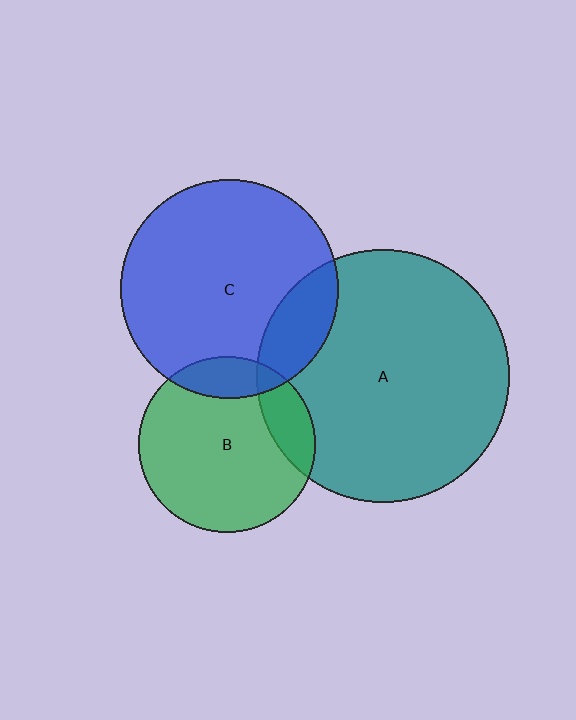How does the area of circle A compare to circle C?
Approximately 1.3 times.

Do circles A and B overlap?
Yes.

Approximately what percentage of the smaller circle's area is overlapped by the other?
Approximately 15%.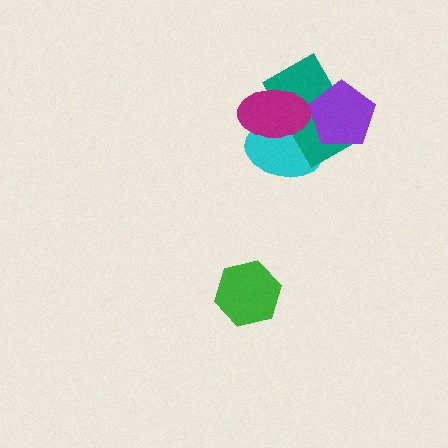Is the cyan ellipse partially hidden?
Yes, it is partially covered by another shape.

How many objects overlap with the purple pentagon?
1 object overlaps with the purple pentagon.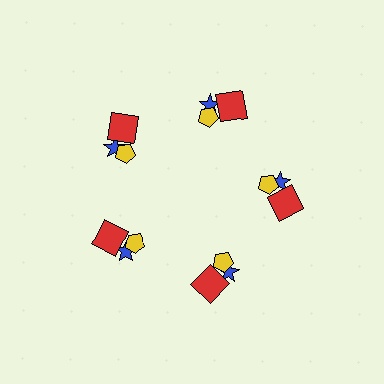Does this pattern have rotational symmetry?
Yes, this pattern has 5-fold rotational symmetry. It looks the same after rotating 72 degrees around the center.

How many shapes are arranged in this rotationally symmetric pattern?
There are 15 shapes, arranged in 5 groups of 3.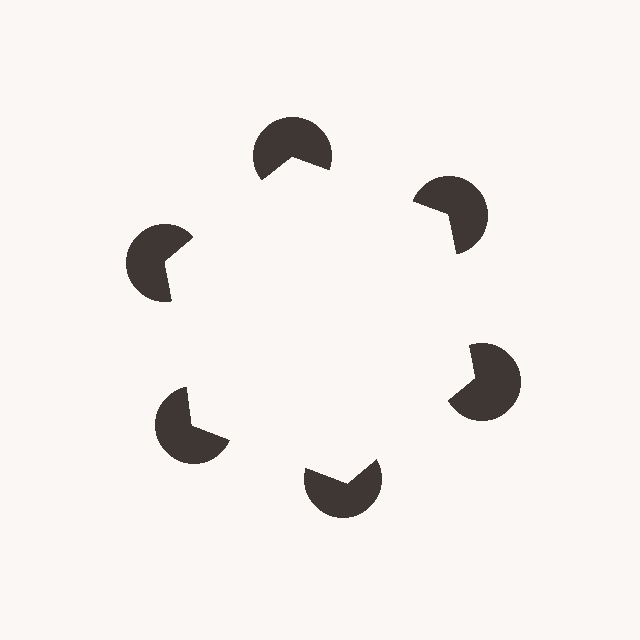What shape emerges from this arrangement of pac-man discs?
An illusory hexagon — its edges are inferred from the aligned wedge cuts in the pac-man discs, not physically drawn.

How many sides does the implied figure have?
6 sides.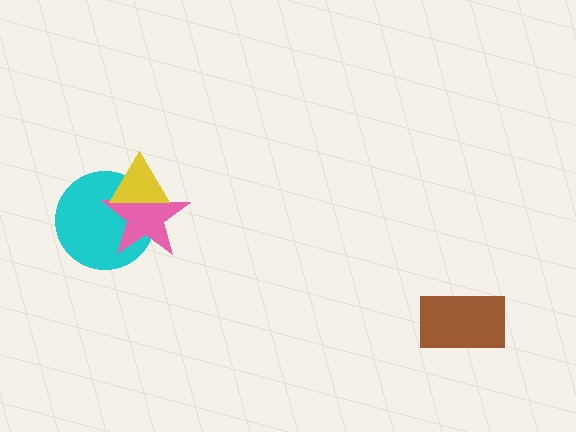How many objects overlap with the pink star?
2 objects overlap with the pink star.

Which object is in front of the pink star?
The yellow triangle is in front of the pink star.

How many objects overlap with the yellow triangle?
2 objects overlap with the yellow triangle.